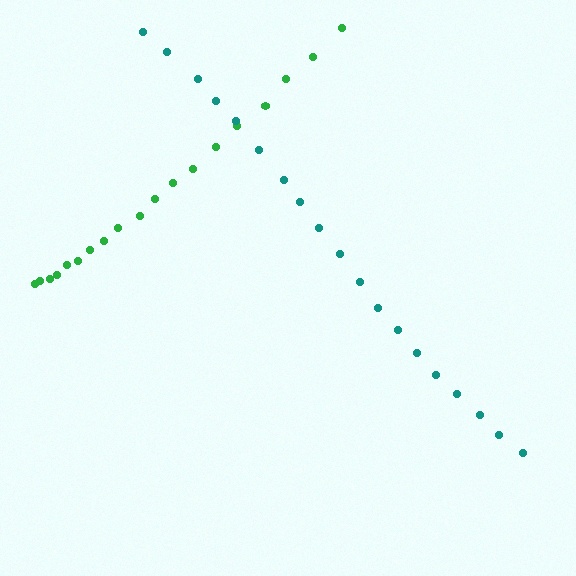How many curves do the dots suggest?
There are 2 distinct paths.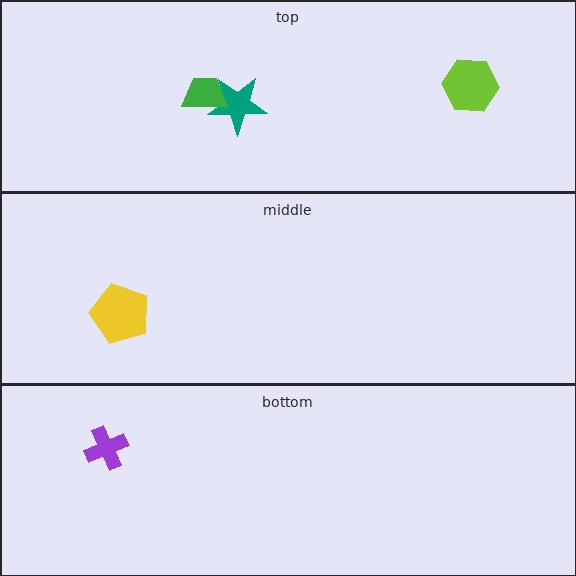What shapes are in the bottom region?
The purple cross.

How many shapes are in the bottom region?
1.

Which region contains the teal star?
The top region.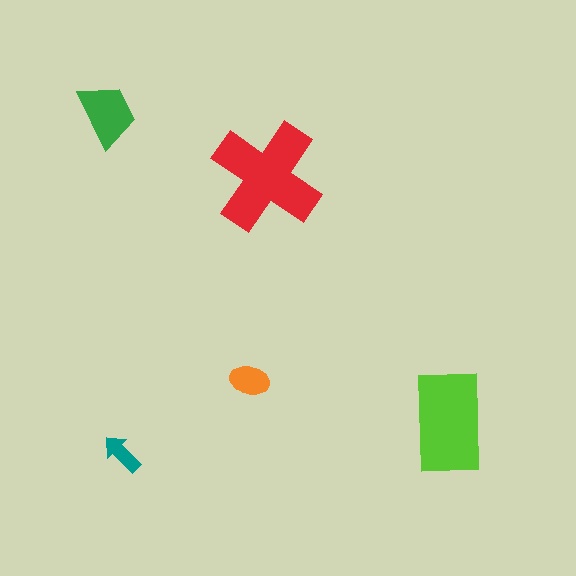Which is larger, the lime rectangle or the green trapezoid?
The lime rectangle.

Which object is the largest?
The red cross.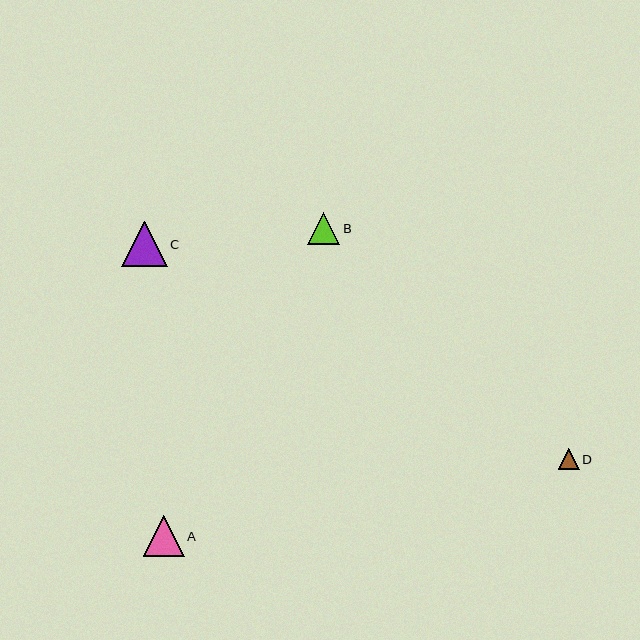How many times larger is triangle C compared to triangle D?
Triangle C is approximately 2.2 times the size of triangle D.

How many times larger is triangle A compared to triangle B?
Triangle A is approximately 1.3 times the size of triangle B.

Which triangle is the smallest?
Triangle D is the smallest with a size of approximately 21 pixels.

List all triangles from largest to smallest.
From largest to smallest: C, A, B, D.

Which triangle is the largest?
Triangle C is the largest with a size of approximately 45 pixels.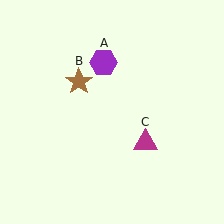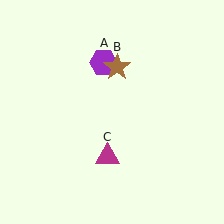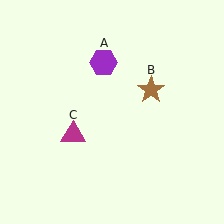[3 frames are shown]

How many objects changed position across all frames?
2 objects changed position: brown star (object B), magenta triangle (object C).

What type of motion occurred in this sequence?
The brown star (object B), magenta triangle (object C) rotated clockwise around the center of the scene.